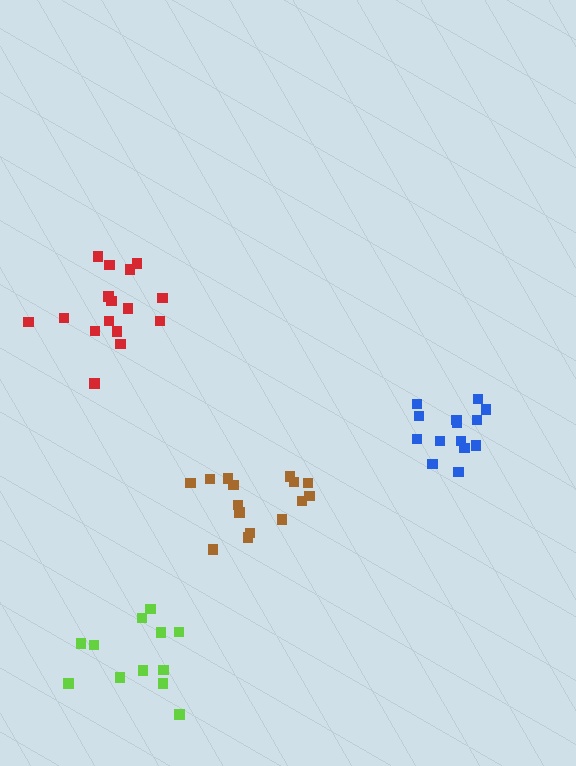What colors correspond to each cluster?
The clusters are colored: red, brown, lime, blue.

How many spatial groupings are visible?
There are 4 spatial groupings.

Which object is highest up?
The red cluster is topmost.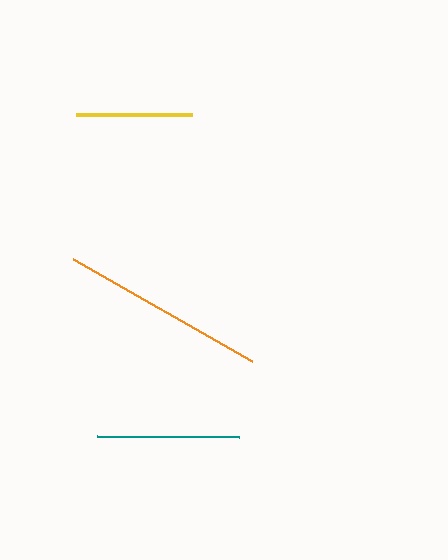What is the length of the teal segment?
The teal segment is approximately 142 pixels long.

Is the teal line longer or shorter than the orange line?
The orange line is longer than the teal line.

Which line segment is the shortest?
The yellow line is the shortest at approximately 117 pixels.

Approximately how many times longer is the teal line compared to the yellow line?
The teal line is approximately 1.2 times the length of the yellow line.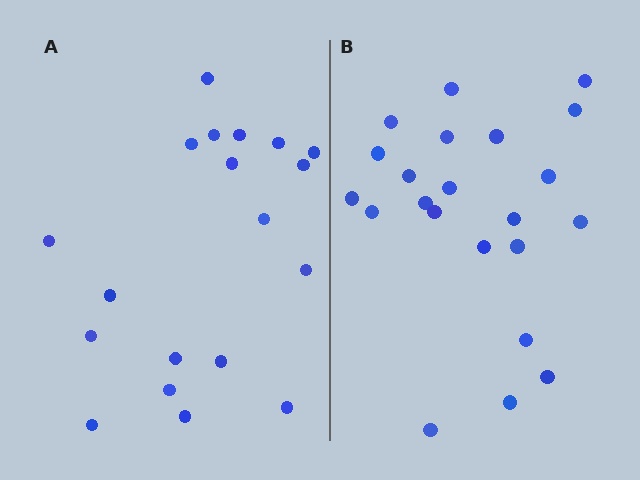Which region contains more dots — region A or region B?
Region B (the right region) has more dots.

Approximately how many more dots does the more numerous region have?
Region B has just a few more — roughly 2 or 3 more dots than region A.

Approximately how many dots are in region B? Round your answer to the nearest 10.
About 20 dots. (The exact count is 22, which rounds to 20.)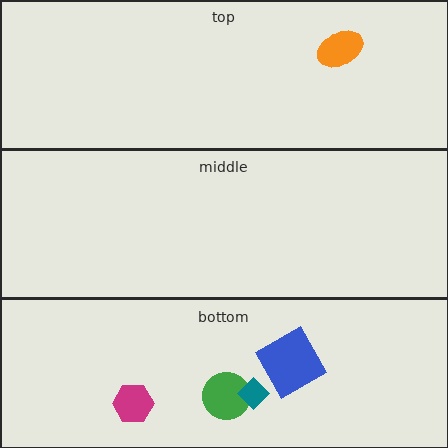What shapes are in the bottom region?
The green circle, the magenta hexagon, the teal diamond, the blue square.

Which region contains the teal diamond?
The bottom region.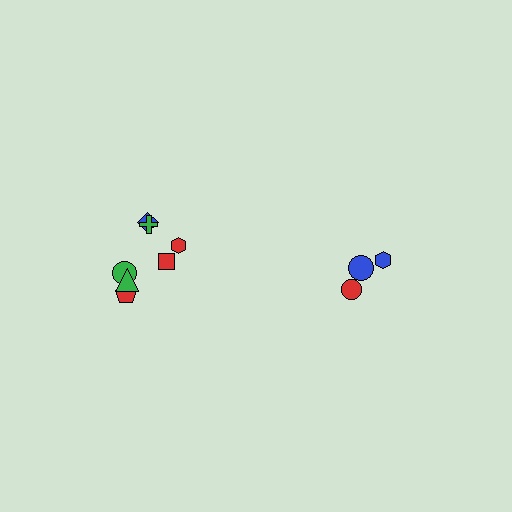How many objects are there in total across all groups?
There are 10 objects.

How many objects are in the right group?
There are 3 objects.